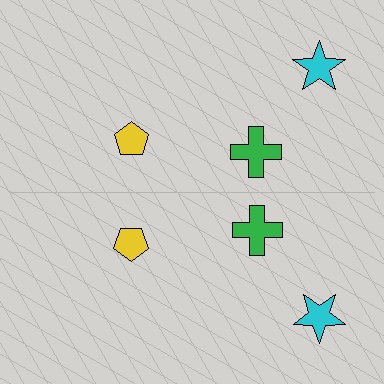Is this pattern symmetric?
Yes, this pattern has bilateral (reflection) symmetry.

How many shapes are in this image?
There are 6 shapes in this image.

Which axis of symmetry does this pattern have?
The pattern has a horizontal axis of symmetry running through the center of the image.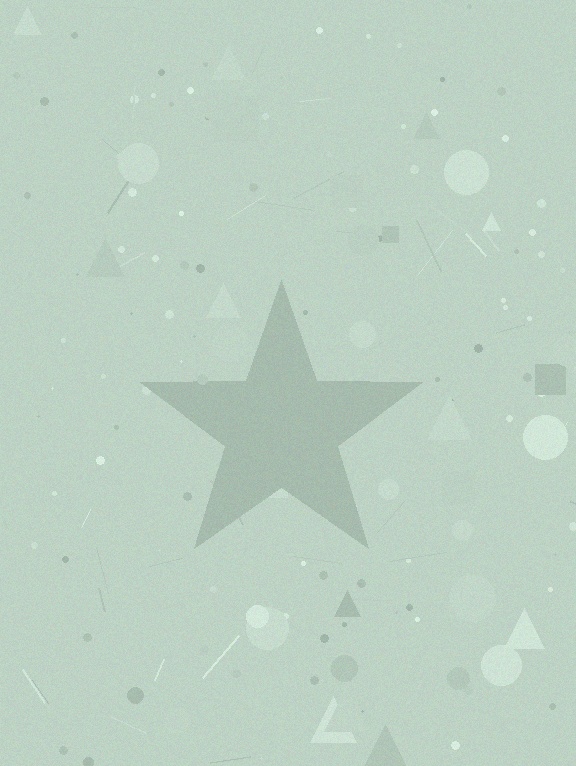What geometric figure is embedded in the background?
A star is embedded in the background.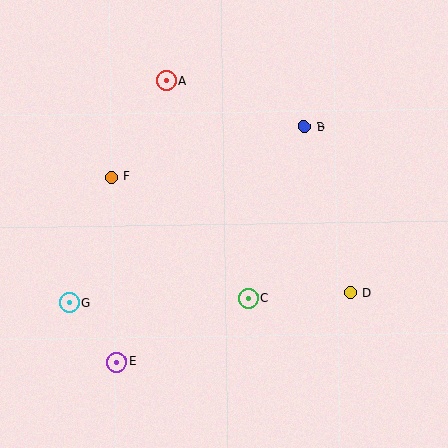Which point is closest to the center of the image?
Point C at (248, 298) is closest to the center.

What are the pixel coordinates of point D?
Point D is at (350, 293).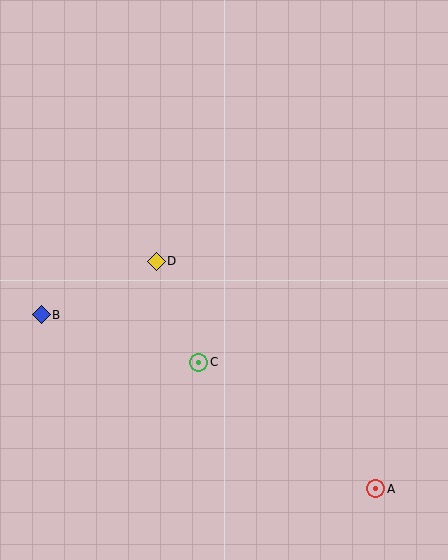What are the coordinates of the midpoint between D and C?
The midpoint between D and C is at (178, 312).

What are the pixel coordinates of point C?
Point C is at (199, 362).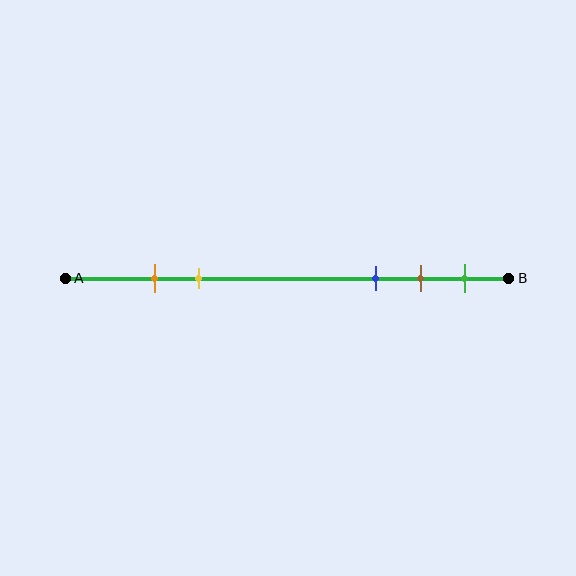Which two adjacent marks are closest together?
The orange and yellow marks are the closest adjacent pair.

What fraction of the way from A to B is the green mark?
The green mark is approximately 90% (0.9) of the way from A to B.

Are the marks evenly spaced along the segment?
No, the marks are not evenly spaced.